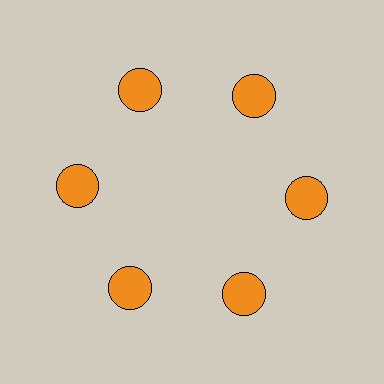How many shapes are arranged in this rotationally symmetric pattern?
There are 6 shapes, arranged in 6 groups of 1.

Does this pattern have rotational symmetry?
Yes, this pattern has 6-fold rotational symmetry. It looks the same after rotating 60 degrees around the center.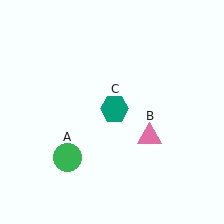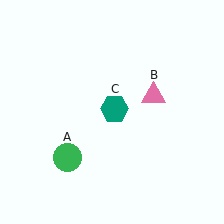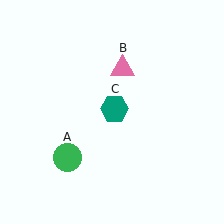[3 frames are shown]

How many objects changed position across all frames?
1 object changed position: pink triangle (object B).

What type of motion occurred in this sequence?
The pink triangle (object B) rotated counterclockwise around the center of the scene.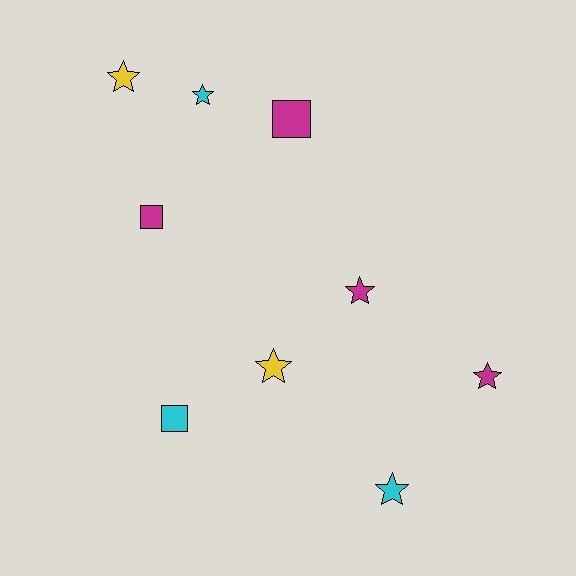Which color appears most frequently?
Magenta, with 4 objects.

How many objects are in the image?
There are 9 objects.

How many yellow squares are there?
There are no yellow squares.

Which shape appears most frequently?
Star, with 6 objects.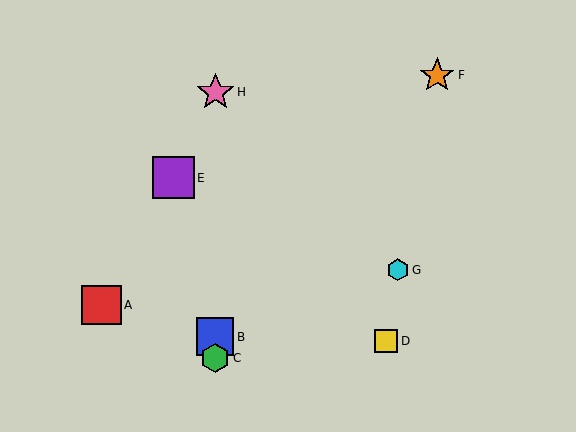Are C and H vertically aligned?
Yes, both are at x≈215.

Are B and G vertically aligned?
No, B is at x≈215 and G is at x≈398.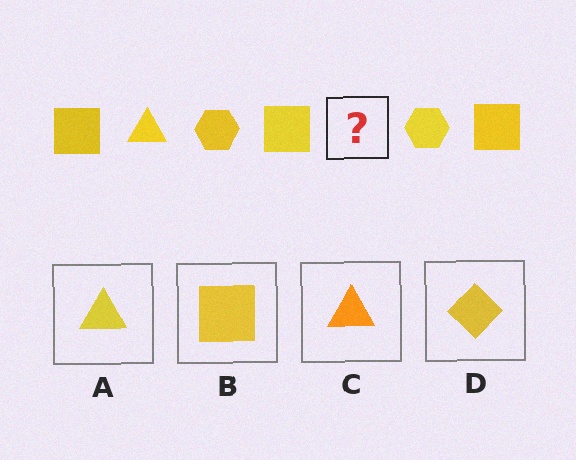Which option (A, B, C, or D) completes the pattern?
A.